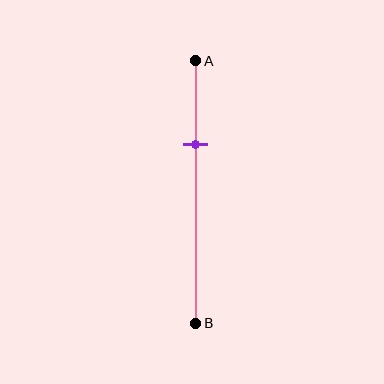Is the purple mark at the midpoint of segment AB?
No, the mark is at about 30% from A, not at the 50% midpoint.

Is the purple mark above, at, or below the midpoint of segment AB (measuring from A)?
The purple mark is above the midpoint of segment AB.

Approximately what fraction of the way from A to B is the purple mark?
The purple mark is approximately 30% of the way from A to B.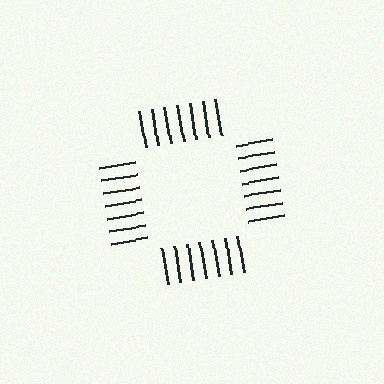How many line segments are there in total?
28 — 7 along each of the 4 edges.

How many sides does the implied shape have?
4 sides — the line-ends trace a square.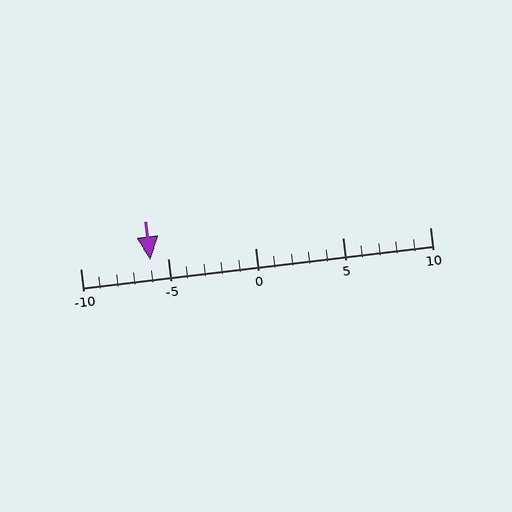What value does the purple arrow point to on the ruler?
The purple arrow points to approximately -6.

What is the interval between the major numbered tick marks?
The major tick marks are spaced 5 units apart.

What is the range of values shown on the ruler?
The ruler shows values from -10 to 10.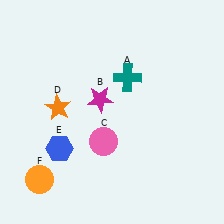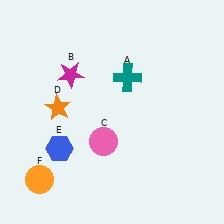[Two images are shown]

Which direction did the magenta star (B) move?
The magenta star (B) moved left.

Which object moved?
The magenta star (B) moved left.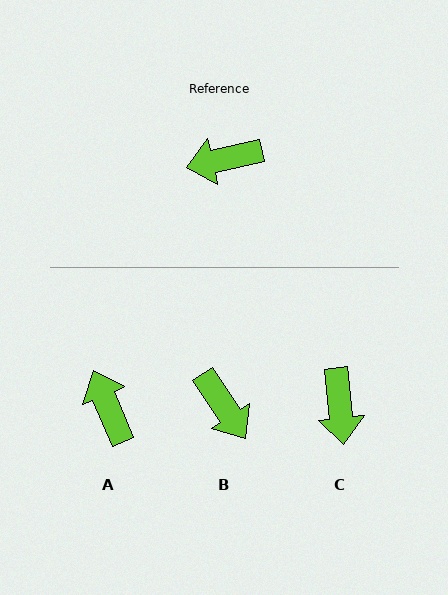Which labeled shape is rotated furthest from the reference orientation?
B, about 111 degrees away.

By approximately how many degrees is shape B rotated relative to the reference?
Approximately 111 degrees counter-clockwise.